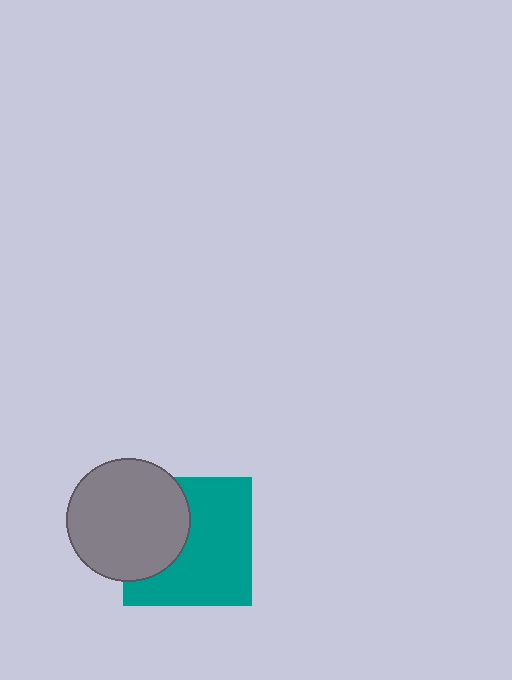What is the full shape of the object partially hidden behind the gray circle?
The partially hidden object is a teal square.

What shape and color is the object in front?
The object in front is a gray circle.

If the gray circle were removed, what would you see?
You would see the complete teal square.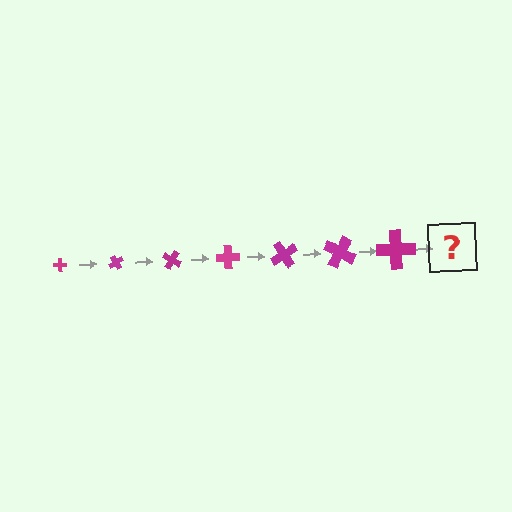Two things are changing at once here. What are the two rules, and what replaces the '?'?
The two rules are that the cross grows larger each step and it rotates 60 degrees each step. The '?' should be a cross, larger than the previous one and rotated 420 degrees from the start.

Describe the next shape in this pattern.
It should be a cross, larger than the previous one and rotated 420 degrees from the start.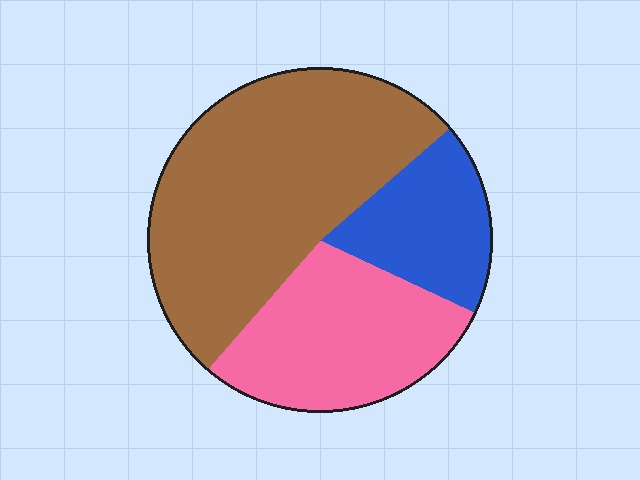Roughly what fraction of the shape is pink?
Pink covers roughly 30% of the shape.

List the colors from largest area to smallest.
From largest to smallest: brown, pink, blue.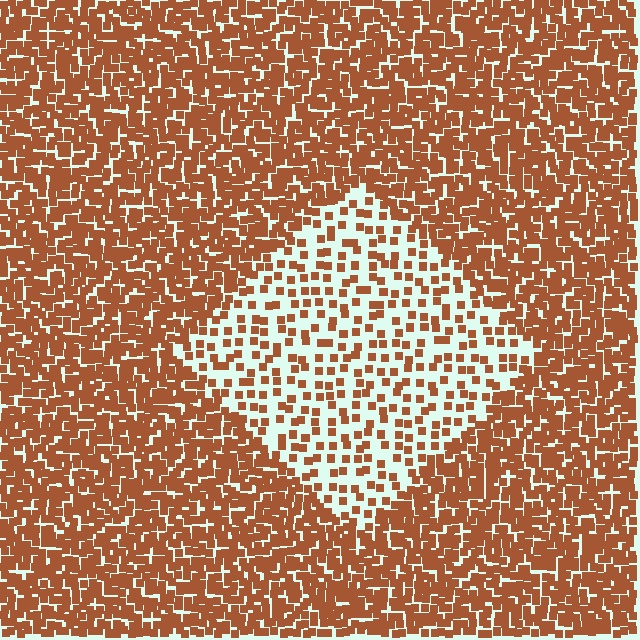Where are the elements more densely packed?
The elements are more densely packed outside the diamond boundary.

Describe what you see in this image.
The image contains small brown elements arranged at two different densities. A diamond-shaped region is visible where the elements are less densely packed than the surrounding area.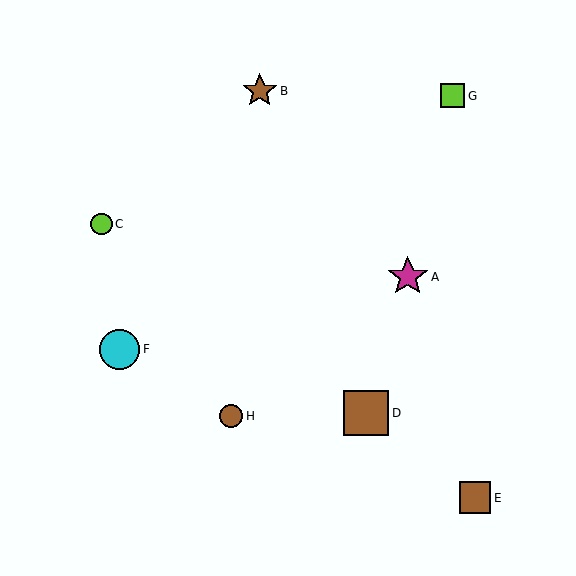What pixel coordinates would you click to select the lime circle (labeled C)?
Click at (101, 224) to select the lime circle C.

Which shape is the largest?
The brown square (labeled D) is the largest.